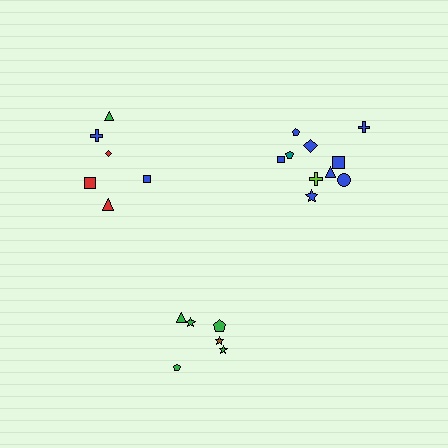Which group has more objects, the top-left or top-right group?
The top-right group.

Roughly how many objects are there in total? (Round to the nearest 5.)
Roughly 20 objects in total.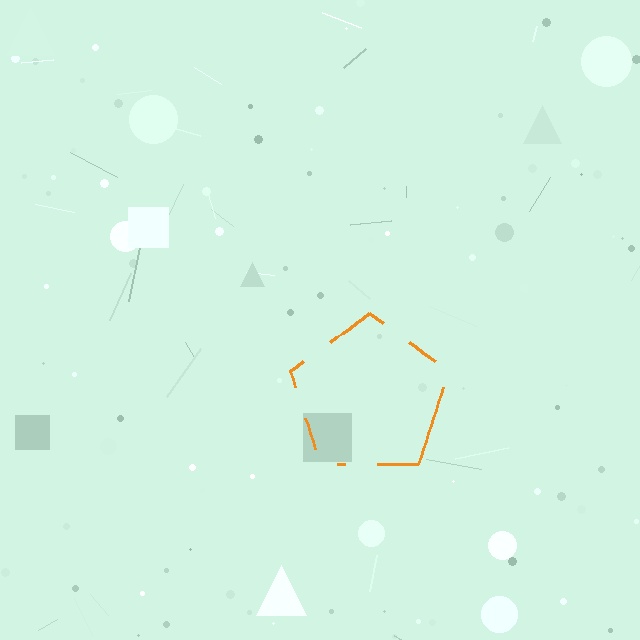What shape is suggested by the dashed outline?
The dashed outline suggests a pentagon.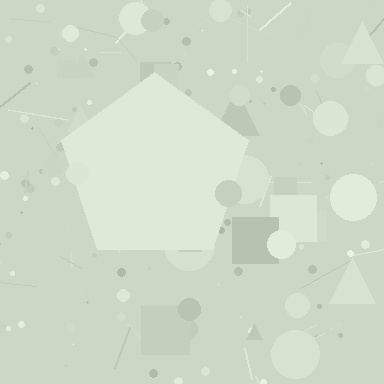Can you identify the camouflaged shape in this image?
The camouflaged shape is a pentagon.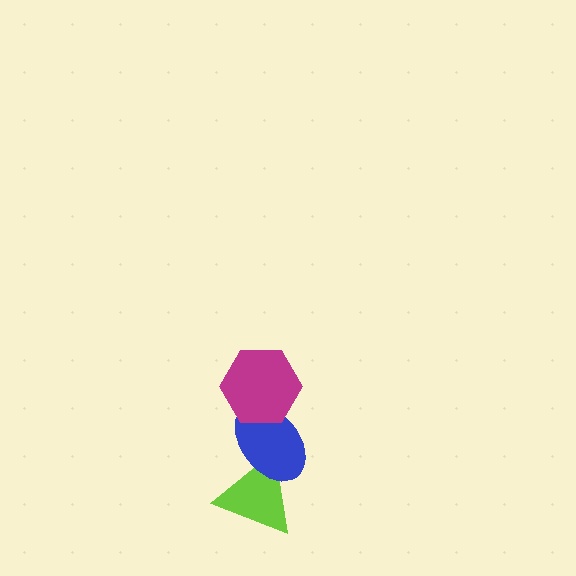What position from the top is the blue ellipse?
The blue ellipse is 2nd from the top.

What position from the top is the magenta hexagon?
The magenta hexagon is 1st from the top.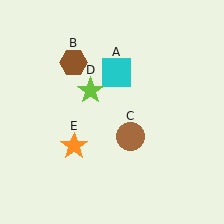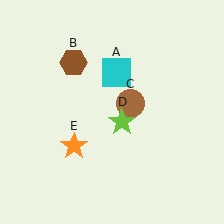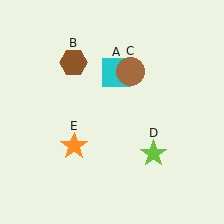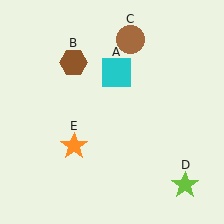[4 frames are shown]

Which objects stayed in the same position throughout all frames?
Cyan square (object A) and brown hexagon (object B) and orange star (object E) remained stationary.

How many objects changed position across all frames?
2 objects changed position: brown circle (object C), lime star (object D).